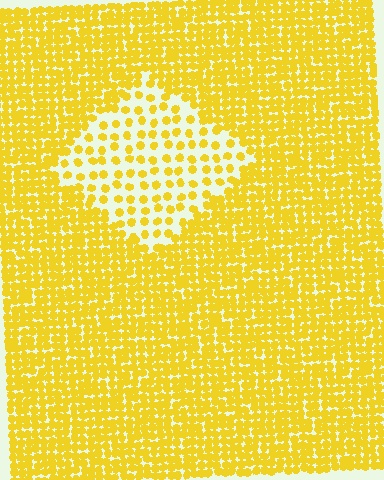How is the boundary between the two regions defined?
The boundary is defined by a change in element density (approximately 2.6x ratio). All elements are the same color, size, and shape.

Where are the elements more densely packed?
The elements are more densely packed outside the diamond boundary.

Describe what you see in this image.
The image contains small yellow elements arranged at two different densities. A diamond-shaped region is visible where the elements are less densely packed than the surrounding area.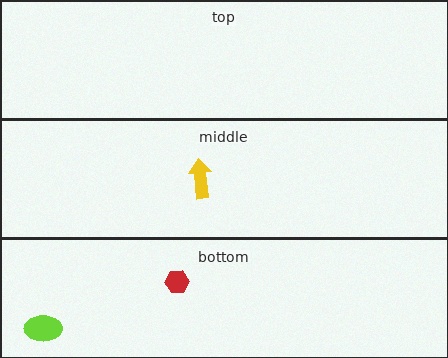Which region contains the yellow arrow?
The middle region.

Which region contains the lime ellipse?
The bottom region.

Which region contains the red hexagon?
The bottom region.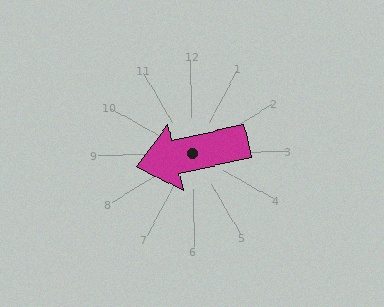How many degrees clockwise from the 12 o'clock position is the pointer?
Approximately 258 degrees.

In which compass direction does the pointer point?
West.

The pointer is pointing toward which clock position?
Roughly 9 o'clock.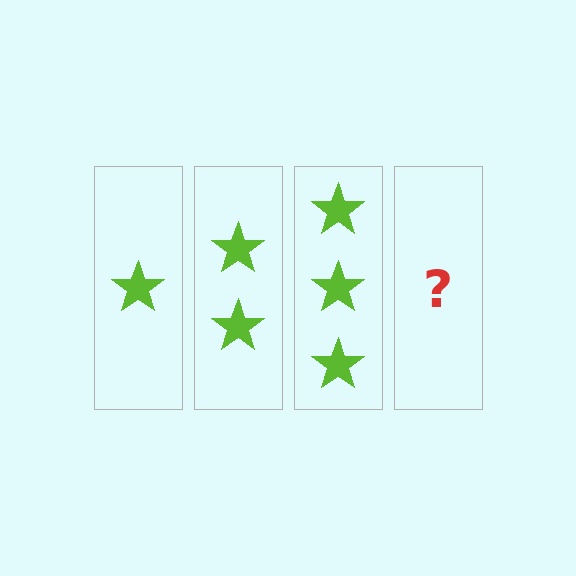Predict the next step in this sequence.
The next step is 4 stars.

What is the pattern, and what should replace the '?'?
The pattern is that each step adds one more star. The '?' should be 4 stars.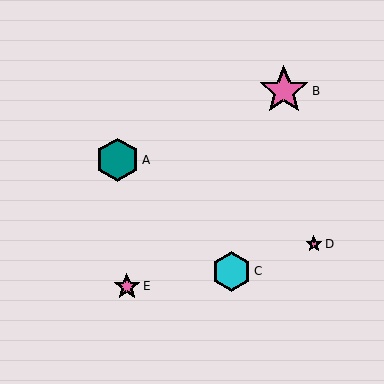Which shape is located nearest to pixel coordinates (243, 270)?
The cyan hexagon (labeled C) at (232, 271) is nearest to that location.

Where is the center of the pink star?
The center of the pink star is at (314, 244).